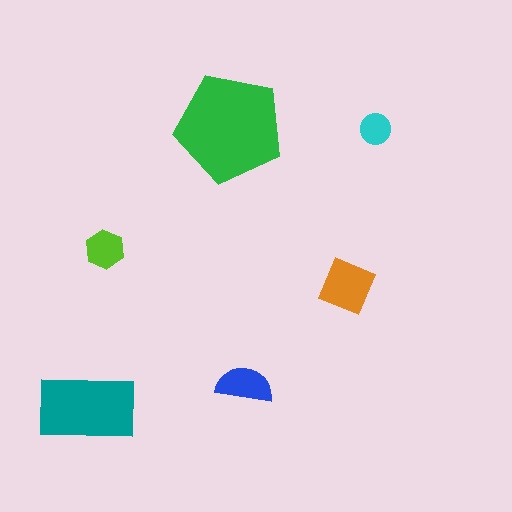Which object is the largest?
The green pentagon.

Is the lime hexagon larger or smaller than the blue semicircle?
Smaller.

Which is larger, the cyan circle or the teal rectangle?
The teal rectangle.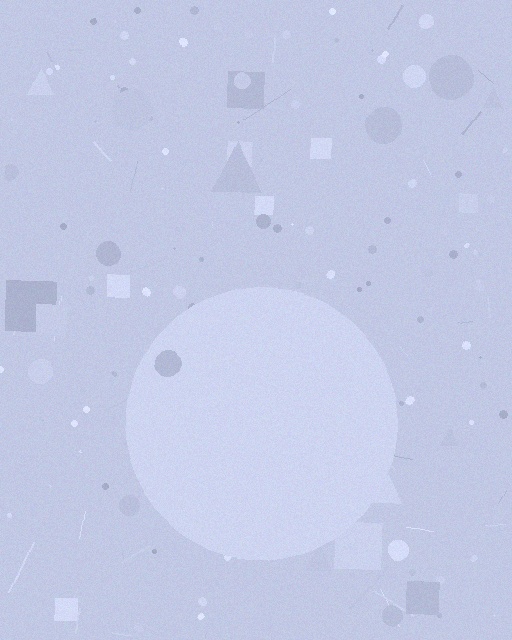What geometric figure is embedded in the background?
A circle is embedded in the background.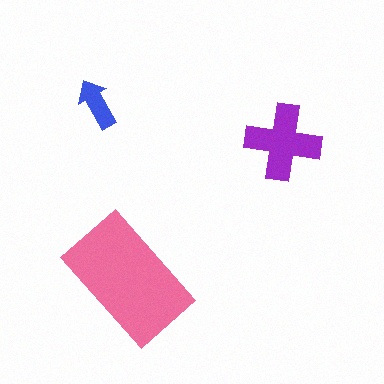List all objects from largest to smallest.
The pink rectangle, the purple cross, the blue arrow.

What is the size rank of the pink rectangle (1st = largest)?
1st.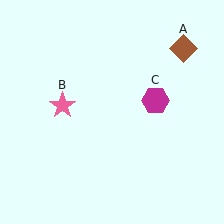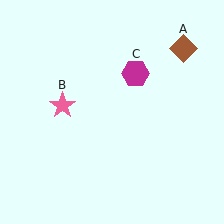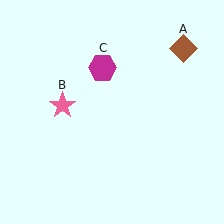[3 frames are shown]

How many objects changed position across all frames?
1 object changed position: magenta hexagon (object C).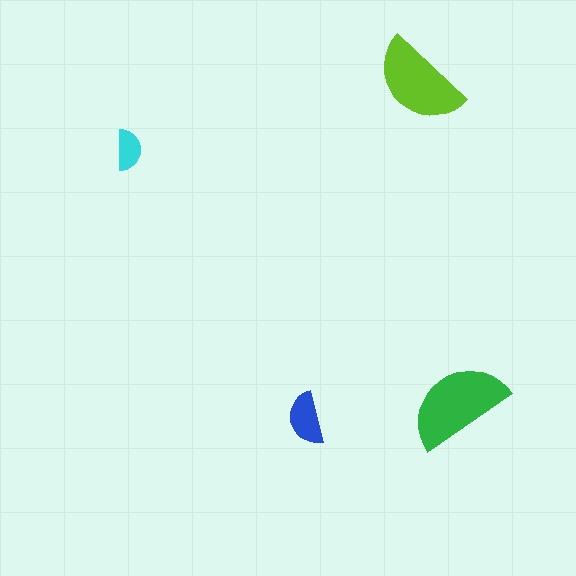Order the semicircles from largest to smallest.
the green one, the lime one, the blue one, the cyan one.